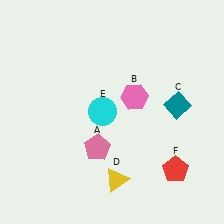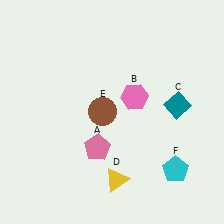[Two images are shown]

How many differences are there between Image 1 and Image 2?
There are 2 differences between the two images.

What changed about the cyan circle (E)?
In Image 1, E is cyan. In Image 2, it changed to brown.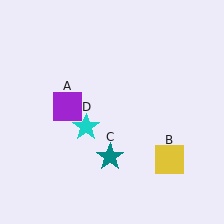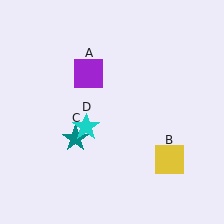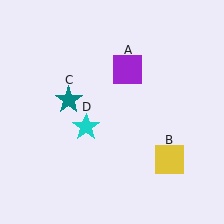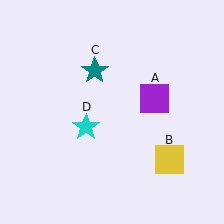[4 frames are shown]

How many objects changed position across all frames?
2 objects changed position: purple square (object A), teal star (object C).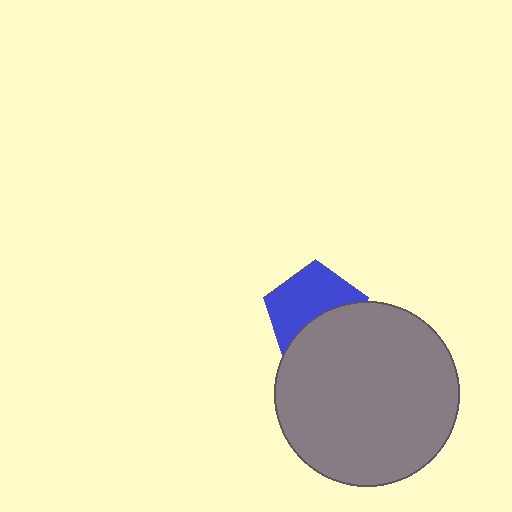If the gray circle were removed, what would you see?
You would see the complete blue pentagon.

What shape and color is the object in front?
The object in front is a gray circle.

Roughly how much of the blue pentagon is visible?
About half of it is visible (roughly 57%).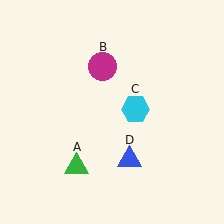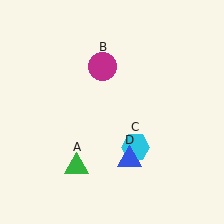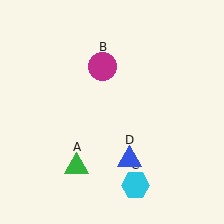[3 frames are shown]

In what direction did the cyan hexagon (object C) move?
The cyan hexagon (object C) moved down.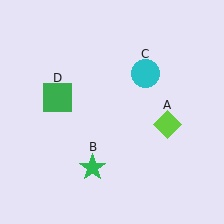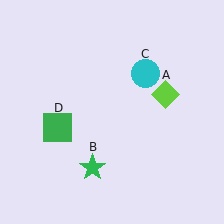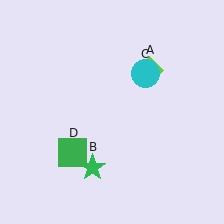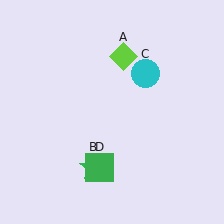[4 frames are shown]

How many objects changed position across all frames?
2 objects changed position: lime diamond (object A), green square (object D).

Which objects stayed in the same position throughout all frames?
Green star (object B) and cyan circle (object C) remained stationary.